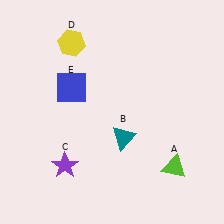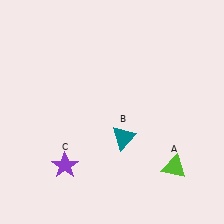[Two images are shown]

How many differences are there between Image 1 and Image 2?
There are 2 differences between the two images.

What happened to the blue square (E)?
The blue square (E) was removed in Image 2. It was in the top-left area of Image 1.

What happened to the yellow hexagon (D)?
The yellow hexagon (D) was removed in Image 2. It was in the top-left area of Image 1.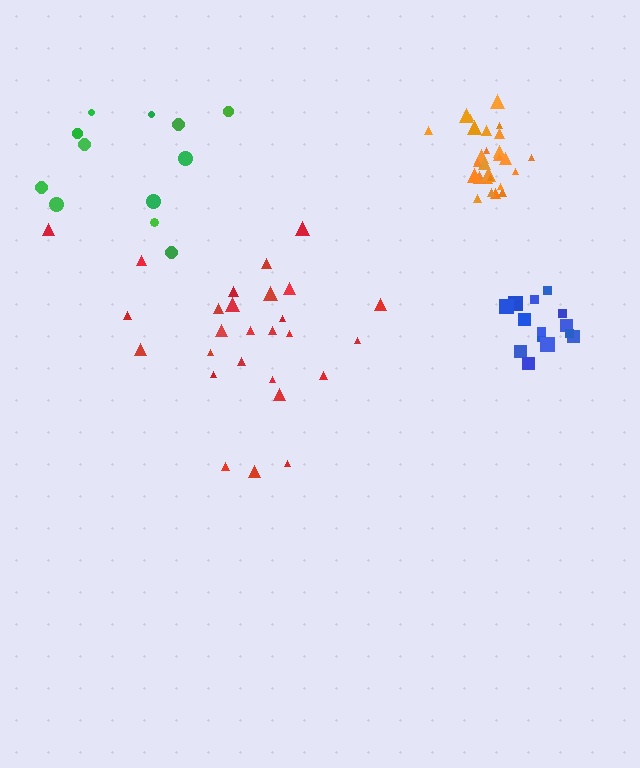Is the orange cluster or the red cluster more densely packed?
Orange.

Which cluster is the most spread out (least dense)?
Green.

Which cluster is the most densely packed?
Orange.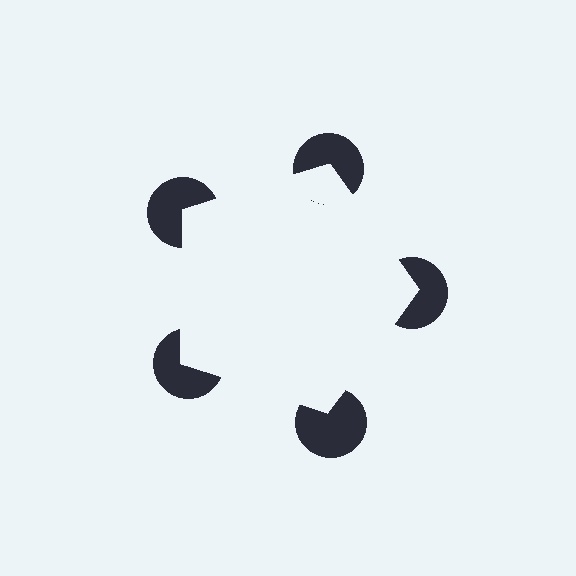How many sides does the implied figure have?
5 sides.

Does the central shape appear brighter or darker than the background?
It typically appears slightly brighter than the background, even though no actual brightness change is drawn.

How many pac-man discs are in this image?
There are 5 — one at each vertex of the illusory pentagon.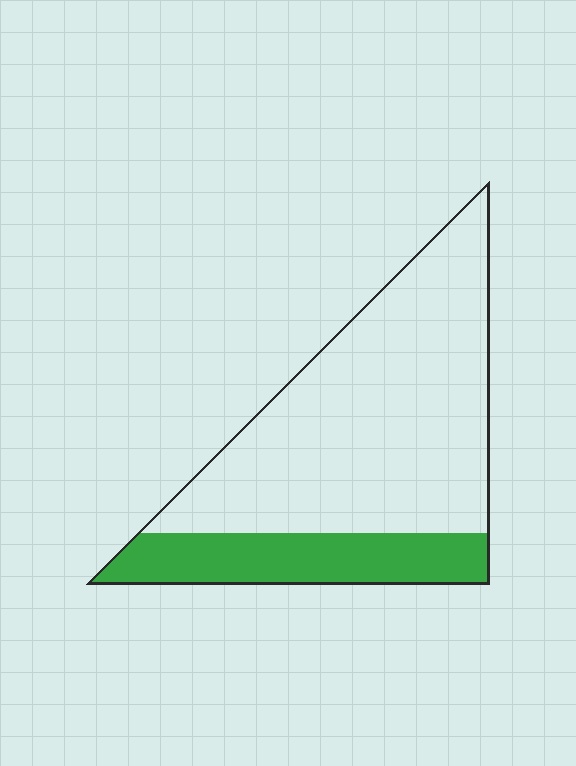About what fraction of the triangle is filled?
About one quarter (1/4).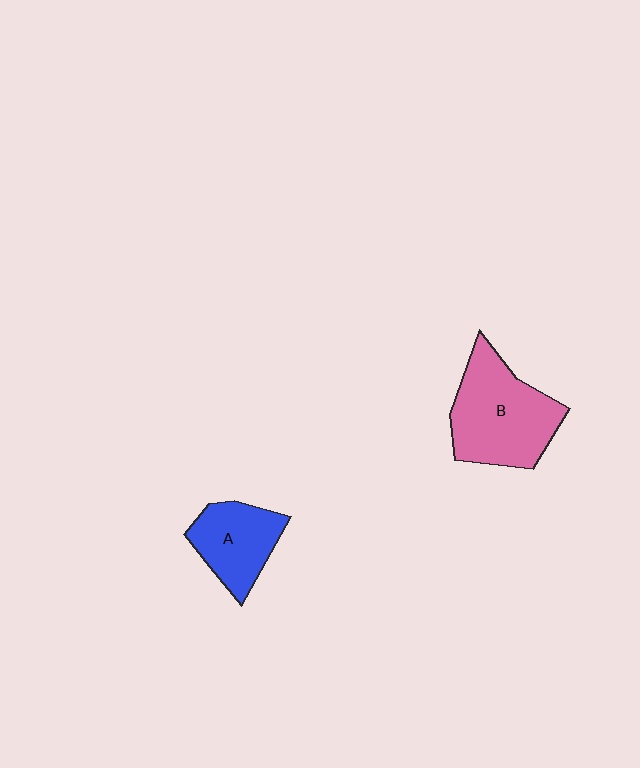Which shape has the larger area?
Shape B (pink).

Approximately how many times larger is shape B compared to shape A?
Approximately 1.6 times.